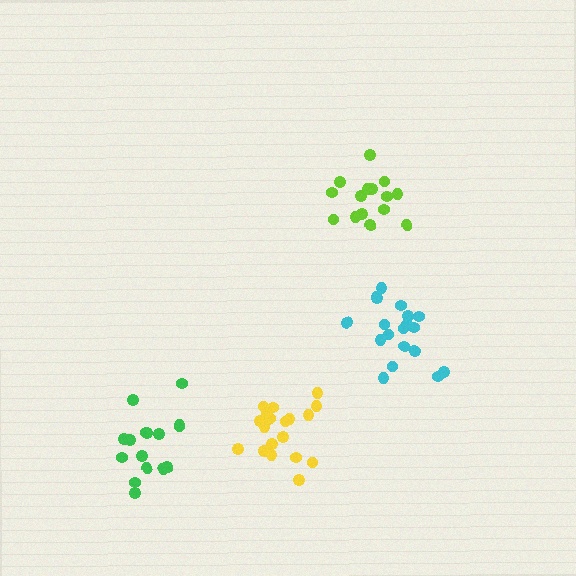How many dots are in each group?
Group 1: 15 dots, Group 2: 20 dots, Group 3: 19 dots, Group 4: 16 dots (70 total).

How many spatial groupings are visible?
There are 4 spatial groupings.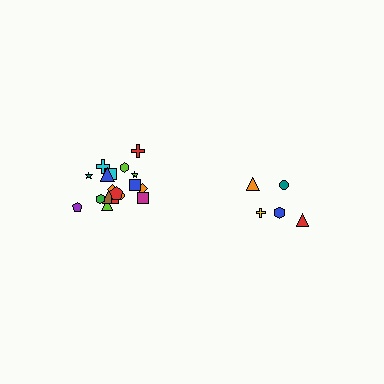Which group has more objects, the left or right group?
The left group.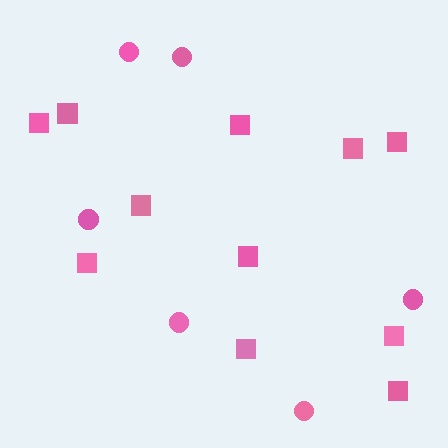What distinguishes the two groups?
There are 2 groups: one group of circles (6) and one group of squares (11).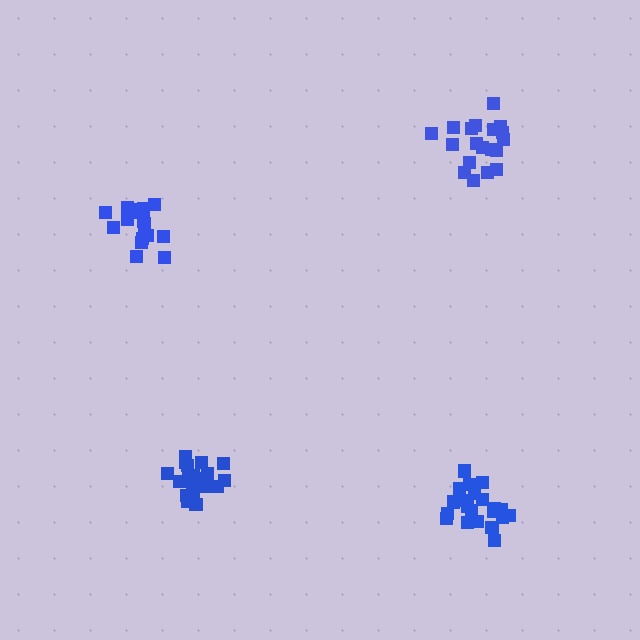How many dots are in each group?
Group 1: 19 dots, Group 2: 21 dots, Group 3: 20 dots, Group 4: 17 dots (77 total).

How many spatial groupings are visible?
There are 4 spatial groupings.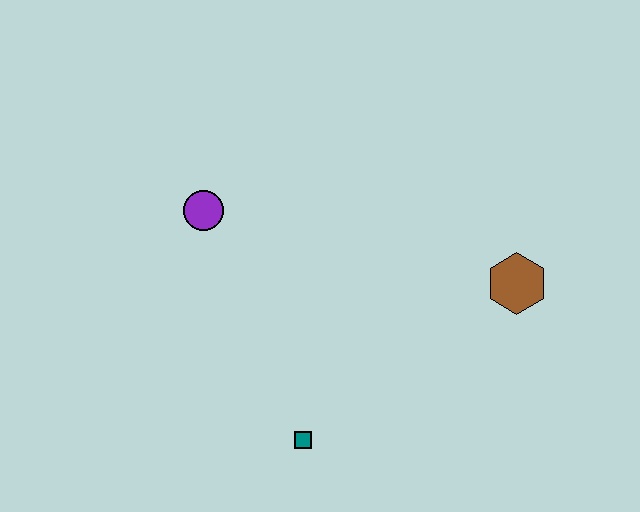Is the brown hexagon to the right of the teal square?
Yes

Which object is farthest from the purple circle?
The brown hexagon is farthest from the purple circle.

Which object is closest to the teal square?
The purple circle is closest to the teal square.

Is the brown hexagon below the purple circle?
Yes